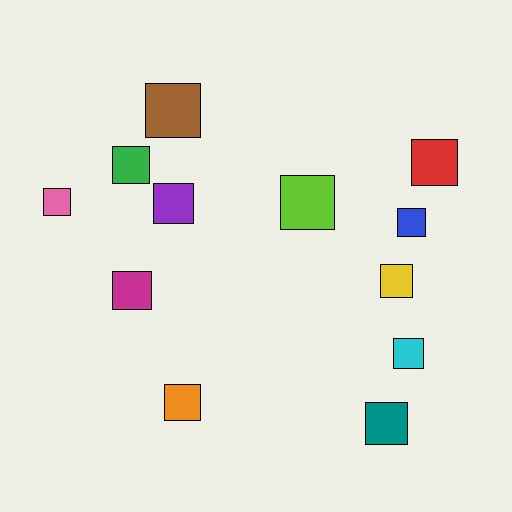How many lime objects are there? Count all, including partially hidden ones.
There is 1 lime object.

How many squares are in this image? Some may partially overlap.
There are 12 squares.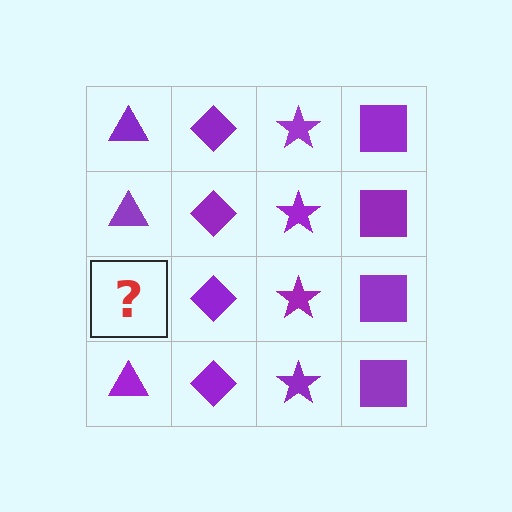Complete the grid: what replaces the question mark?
The question mark should be replaced with a purple triangle.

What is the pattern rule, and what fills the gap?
The rule is that each column has a consistent shape. The gap should be filled with a purple triangle.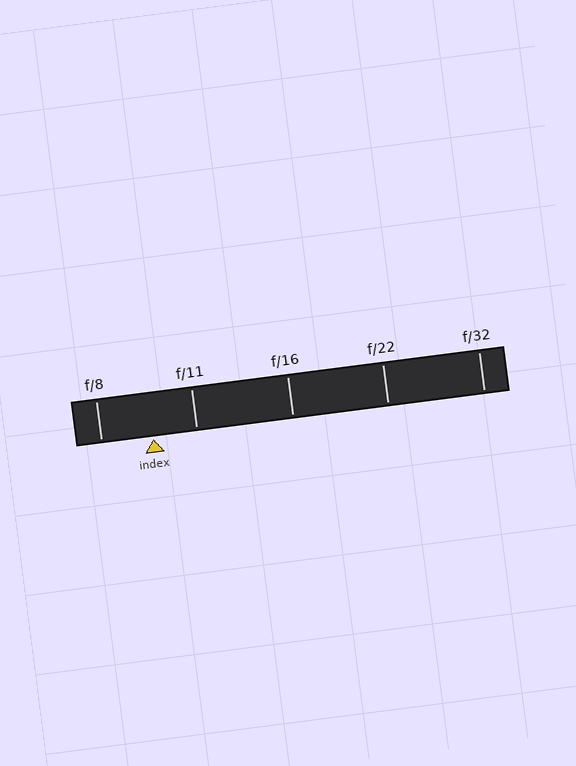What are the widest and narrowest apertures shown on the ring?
The widest aperture shown is f/8 and the narrowest is f/32.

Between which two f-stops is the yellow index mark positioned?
The index mark is between f/8 and f/11.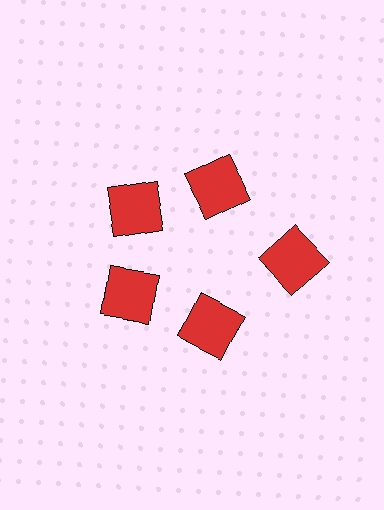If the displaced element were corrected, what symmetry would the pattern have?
It would have 5-fold rotational symmetry — the pattern would map onto itself every 72 degrees.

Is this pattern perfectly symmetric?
No. The 5 red squares are arranged in a ring, but one element near the 3 o'clock position is pushed outward from the center, breaking the 5-fold rotational symmetry.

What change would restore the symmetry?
The symmetry would be restored by moving it inward, back onto the ring so that all 5 squares sit at equal angles and equal distance from the center.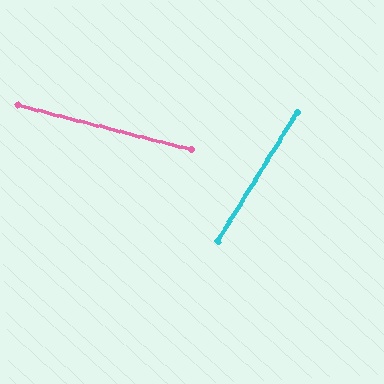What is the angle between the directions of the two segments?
Approximately 73 degrees.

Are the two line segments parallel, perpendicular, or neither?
Neither parallel nor perpendicular — they differ by about 73°.